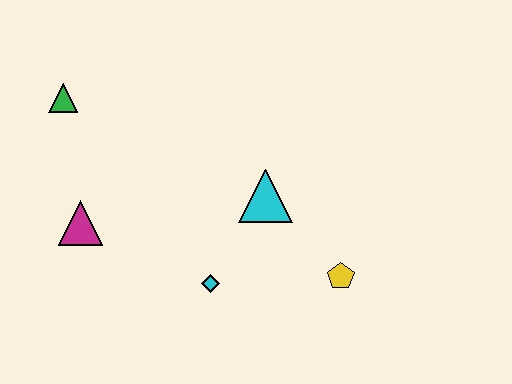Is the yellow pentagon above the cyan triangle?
No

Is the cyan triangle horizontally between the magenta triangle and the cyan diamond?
No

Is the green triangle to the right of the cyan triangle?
No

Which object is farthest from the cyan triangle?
The green triangle is farthest from the cyan triangle.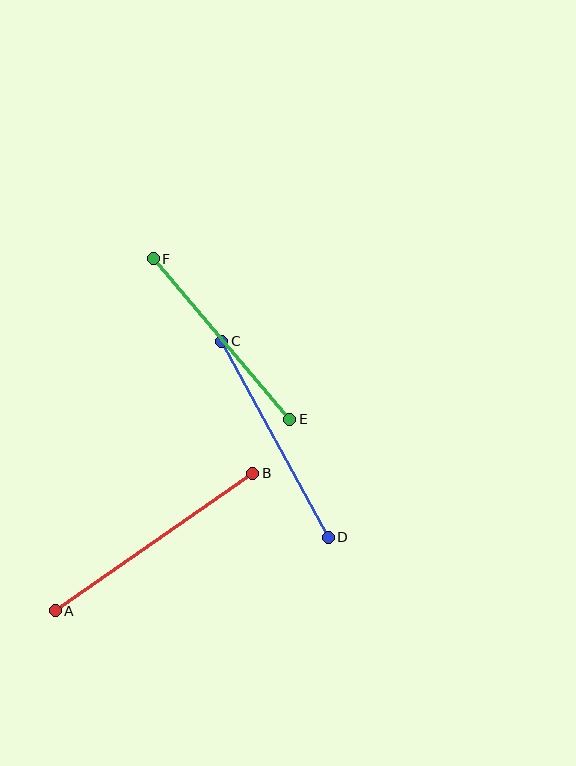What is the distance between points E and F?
The distance is approximately 211 pixels.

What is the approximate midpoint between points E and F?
The midpoint is at approximately (221, 339) pixels.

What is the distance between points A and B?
The distance is approximately 241 pixels.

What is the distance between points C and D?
The distance is approximately 223 pixels.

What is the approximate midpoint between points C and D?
The midpoint is at approximately (275, 439) pixels.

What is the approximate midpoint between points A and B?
The midpoint is at approximately (154, 542) pixels.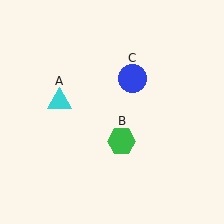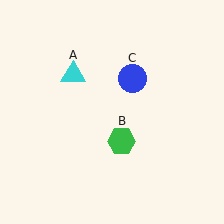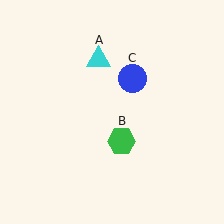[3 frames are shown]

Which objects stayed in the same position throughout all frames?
Green hexagon (object B) and blue circle (object C) remained stationary.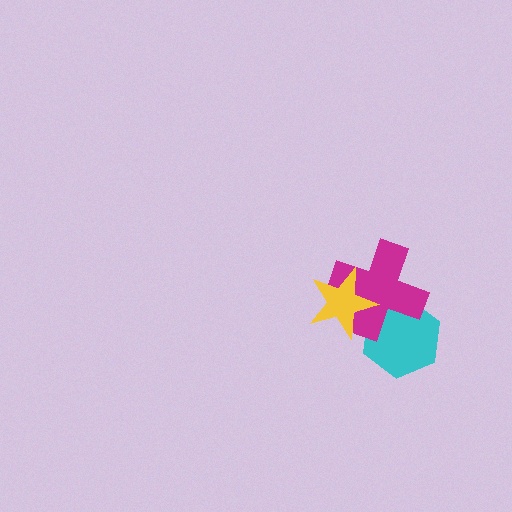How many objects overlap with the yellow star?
2 objects overlap with the yellow star.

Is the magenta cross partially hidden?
Yes, it is partially covered by another shape.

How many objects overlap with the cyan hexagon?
2 objects overlap with the cyan hexagon.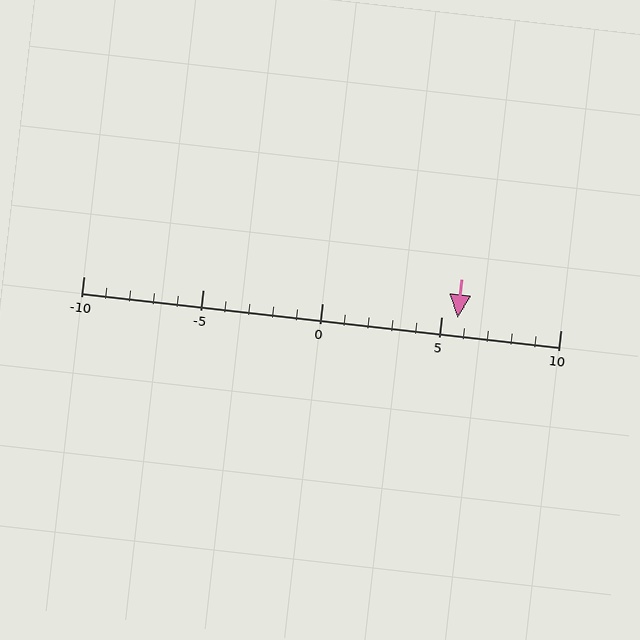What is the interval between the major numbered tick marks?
The major tick marks are spaced 5 units apart.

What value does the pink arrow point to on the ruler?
The pink arrow points to approximately 6.